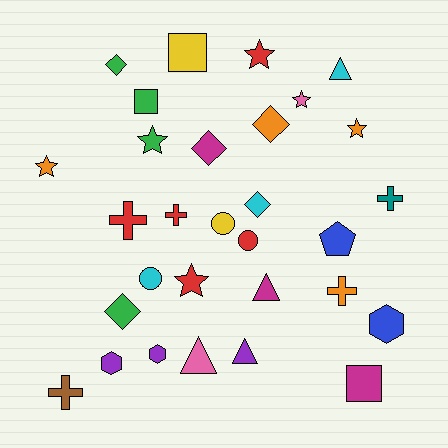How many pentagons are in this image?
There is 1 pentagon.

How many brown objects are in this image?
There is 1 brown object.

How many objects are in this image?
There are 30 objects.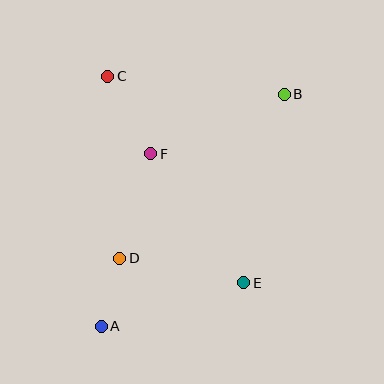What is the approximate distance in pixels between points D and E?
The distance between D and E is approximately 126 pixels.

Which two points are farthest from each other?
Points A and B are farthest from each other.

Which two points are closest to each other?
Points A and D are closest to each other.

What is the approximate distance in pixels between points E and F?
The distance between E and F is approximately 159 pixels.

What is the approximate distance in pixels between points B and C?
The distance between B and C is approximately 177 pixels.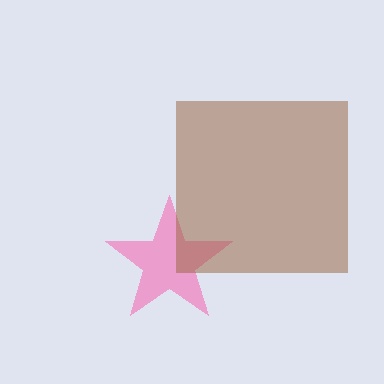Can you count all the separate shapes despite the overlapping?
Yes, there are 2 separate shapes.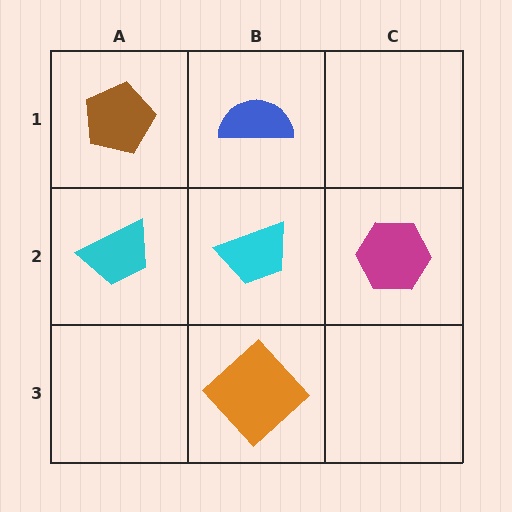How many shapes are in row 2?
3 shapes.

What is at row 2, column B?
A cyan trapezoid.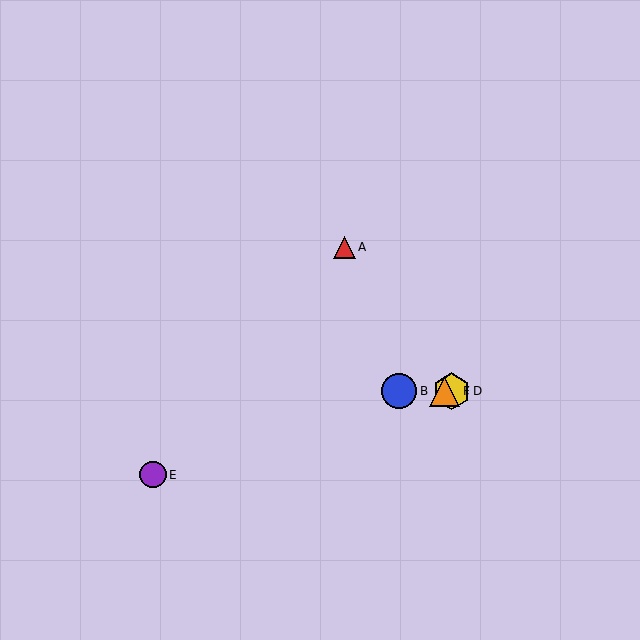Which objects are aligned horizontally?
Objects B, C, D, F are aligned horizontally.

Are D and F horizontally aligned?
Yes, both are at y≈391.